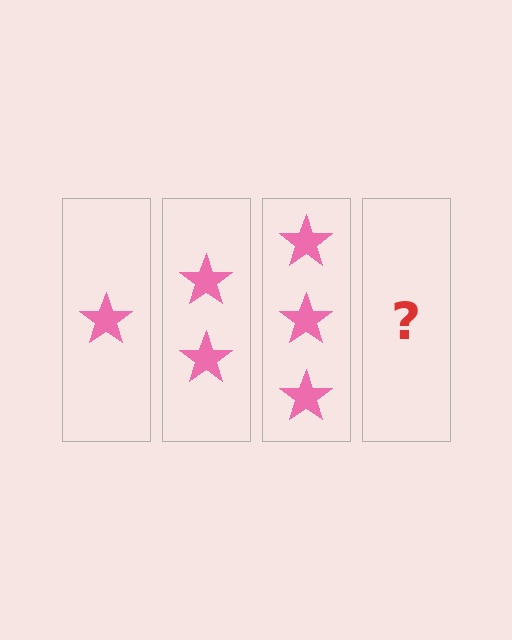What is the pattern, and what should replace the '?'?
The pattern is that each step adds one more star. The '?' should be 4 stars.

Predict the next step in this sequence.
The next step is 4 stars.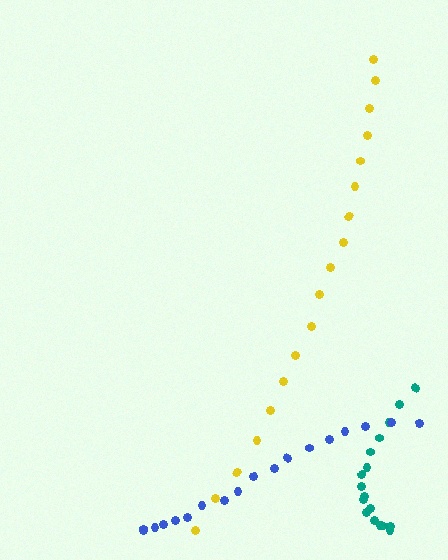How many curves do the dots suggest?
There are 3 distinct paths.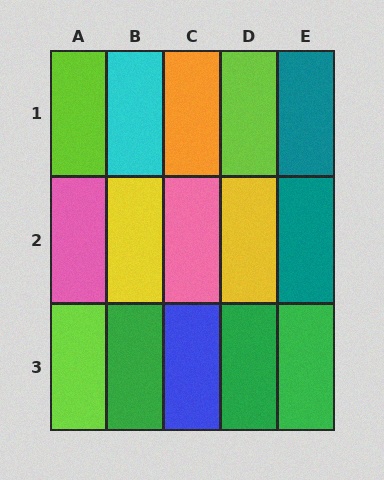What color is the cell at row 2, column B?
Yellow.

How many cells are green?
3 cells are green.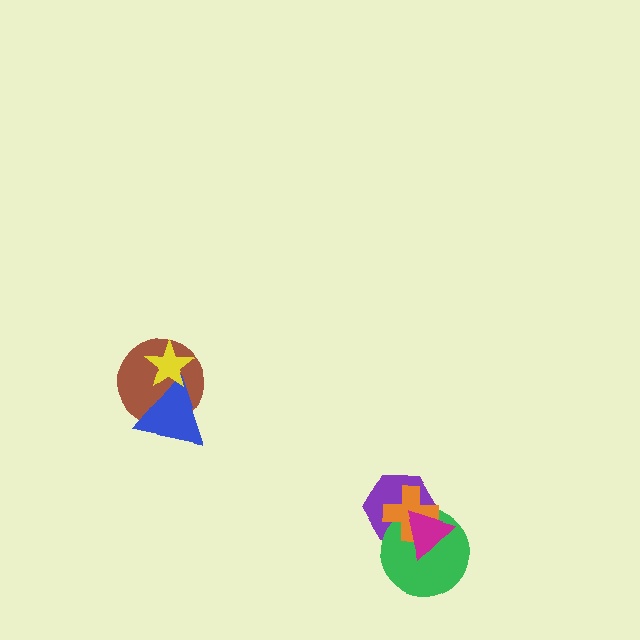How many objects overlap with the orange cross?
3 objects overlap with the orange cross.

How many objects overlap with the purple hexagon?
3 objects overlap with the purple hexagon.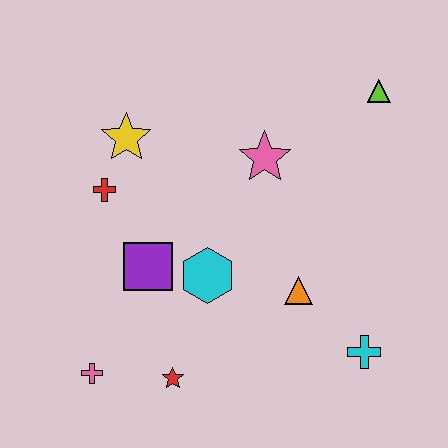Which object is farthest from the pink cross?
The lime triangle is farthest from the pink cross.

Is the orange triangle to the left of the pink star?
No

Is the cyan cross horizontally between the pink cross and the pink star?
No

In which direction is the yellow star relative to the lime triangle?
The yellow star is to the left of the lime triangle.